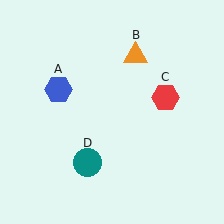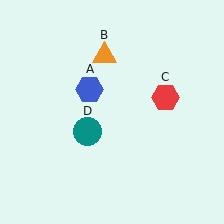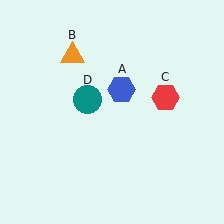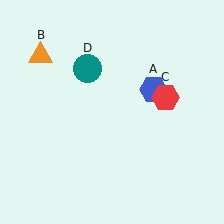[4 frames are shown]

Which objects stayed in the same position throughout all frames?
Red hexagon (object C) remained stationary.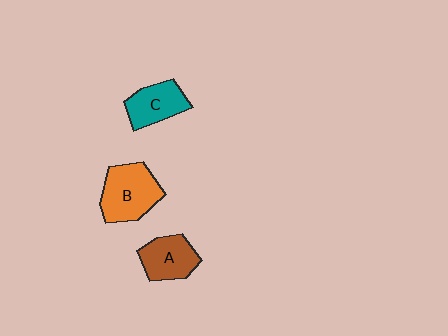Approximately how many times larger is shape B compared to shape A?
Approximately 1.3 times.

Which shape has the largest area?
Shape B (orange).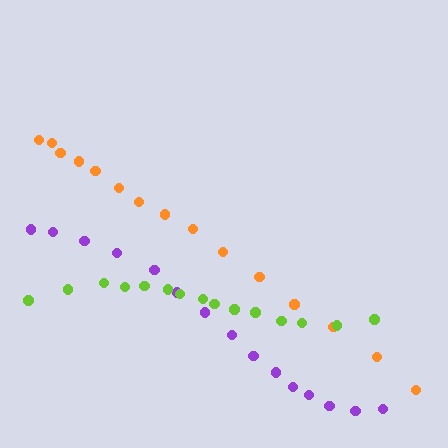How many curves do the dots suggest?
There are 3 distinct paths.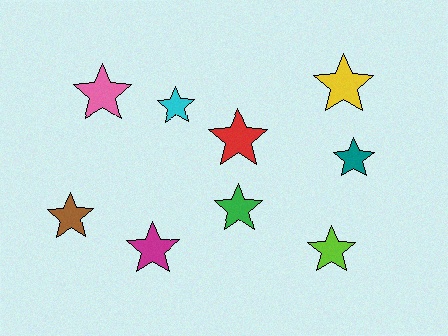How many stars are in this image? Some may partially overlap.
There are 9 stars.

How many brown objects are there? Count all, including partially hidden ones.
There is 1 brown object.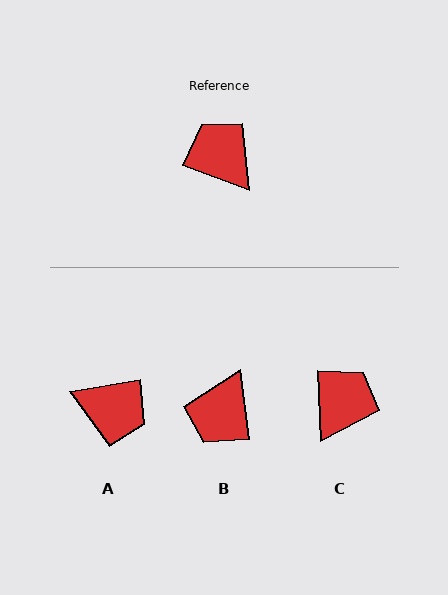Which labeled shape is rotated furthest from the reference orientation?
A, about 150 degrees away.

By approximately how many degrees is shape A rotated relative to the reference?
Approximately 150 degrees clockwise.